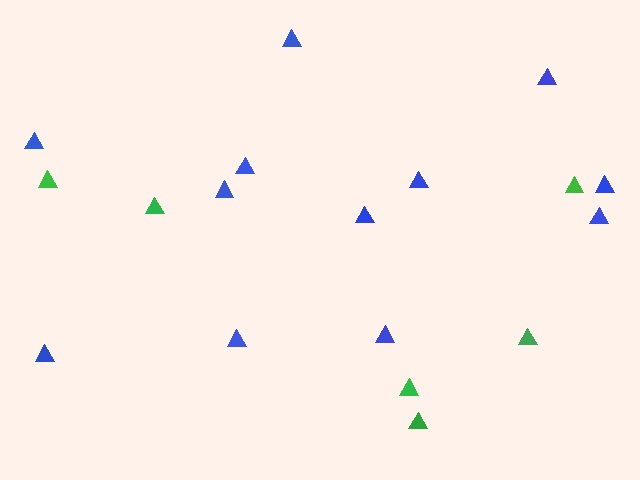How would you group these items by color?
There are 2 groups: one group of blue triangles (12) and one group of green triangles (6).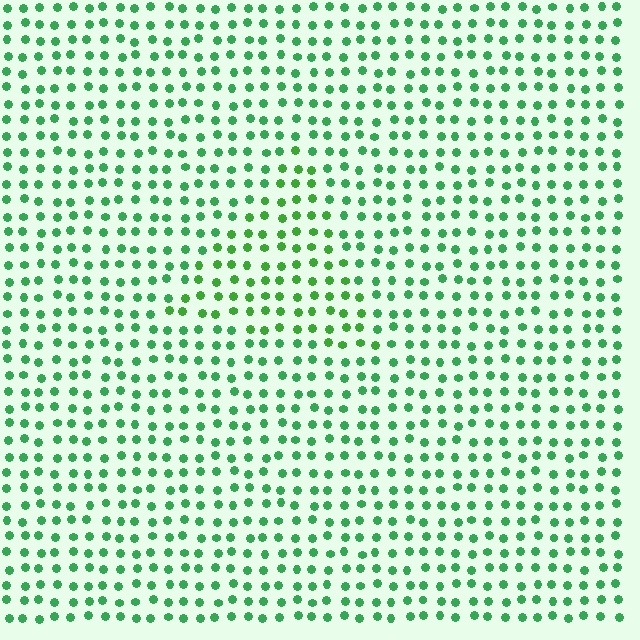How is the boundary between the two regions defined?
The boundary is defined purely by a slight shift in hue (about 20 degrees). Spacing, size, and orientation are identical on both sides.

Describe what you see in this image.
The image is filled with small green elements in a uniform arrangement. A triangle-shaped region is visible where the elements are tinted to a slightly different hue, forming a subtle color boundary.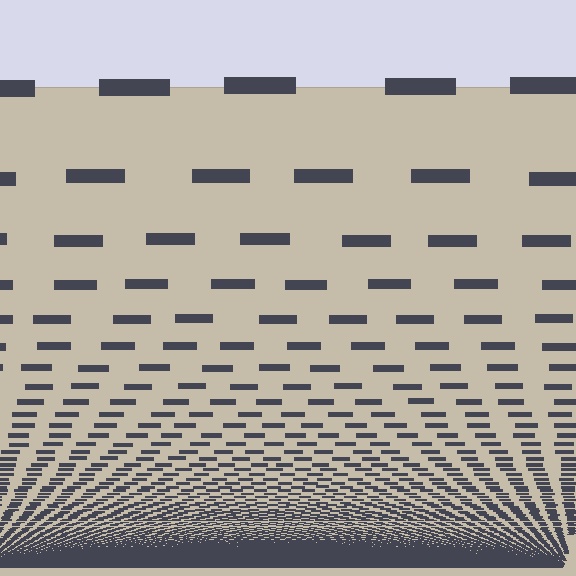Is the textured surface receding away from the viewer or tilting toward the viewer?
The surface appears to tilt toward the viewer. Texture elements get larger and sparser toward the top.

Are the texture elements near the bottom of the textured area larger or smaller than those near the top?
Smaller. The gradient is inverted — elements near the bottom are smaller and denser.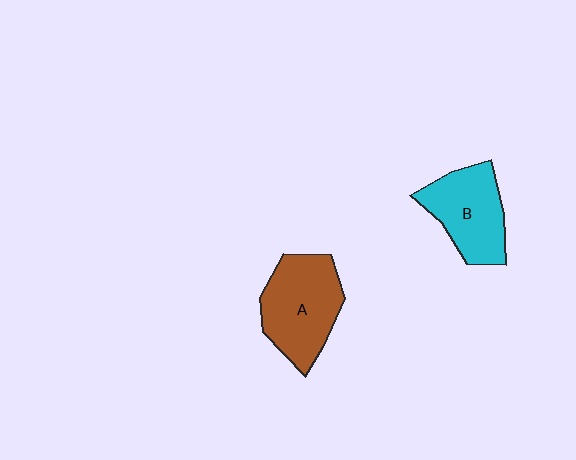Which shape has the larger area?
Shape A (brown).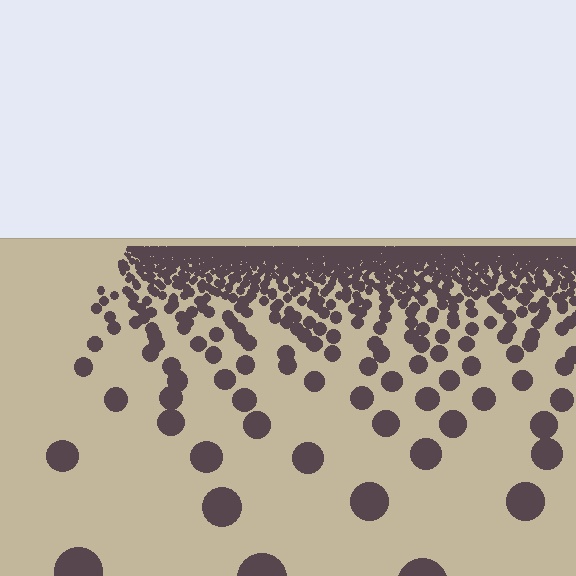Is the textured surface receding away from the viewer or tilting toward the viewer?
The surface is receding away from the viewer. Texture elements get smaller and denser toward the top.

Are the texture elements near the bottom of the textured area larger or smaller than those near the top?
Larger. Near the bottom, elements are closer to the viewer and appear at a bigger on-screen size.